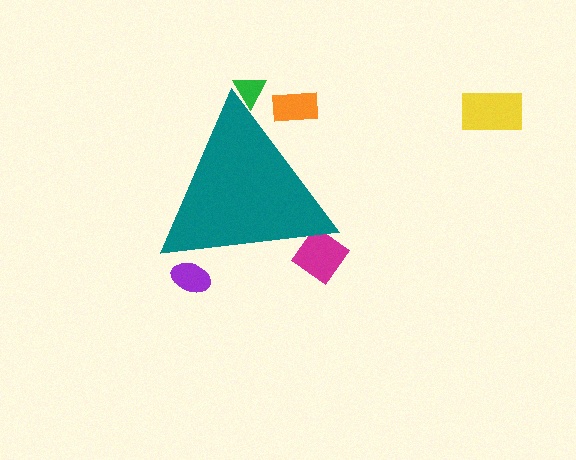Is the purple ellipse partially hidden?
Yes, the purple ellipse is partially hidden behind the teal triangle.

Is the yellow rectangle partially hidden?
No, the yellow rectangle is fully visible.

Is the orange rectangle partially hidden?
Yes, the orange rectangle is partially hidden behind the teal triangle.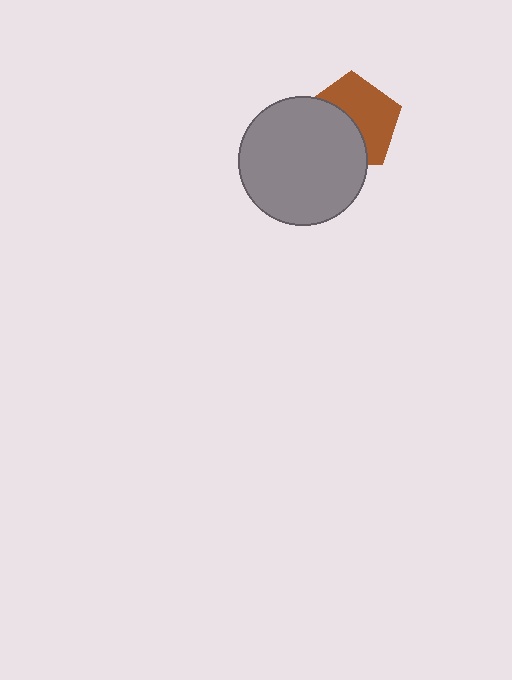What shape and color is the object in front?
The object in front is a gray circle.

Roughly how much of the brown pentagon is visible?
About half of it is visible (roughly 53%).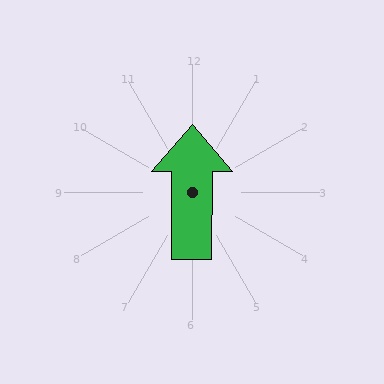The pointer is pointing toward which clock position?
Roughly 12 o'clock.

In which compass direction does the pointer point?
North.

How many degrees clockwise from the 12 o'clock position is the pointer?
Approximately 0 degrees.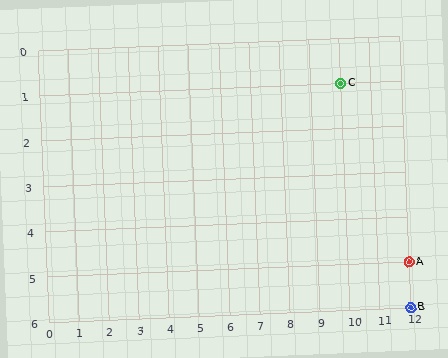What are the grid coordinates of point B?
Point B is at grid coordinates (12, 6).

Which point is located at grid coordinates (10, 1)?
Point C is at (10, 1).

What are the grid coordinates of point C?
Point C is at grid coordinates (10, 1).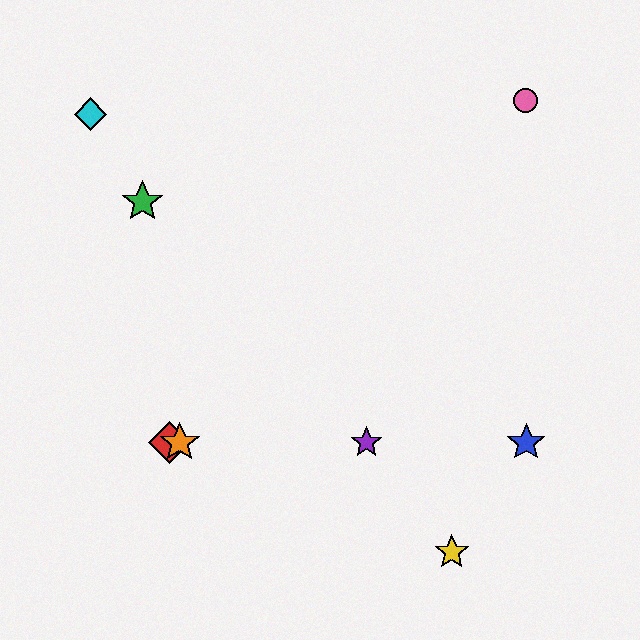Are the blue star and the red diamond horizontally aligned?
Yes, both are at y≈442.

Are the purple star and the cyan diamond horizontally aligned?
No, the purple star is at y≈442 and the cyan diamond is at y≈114.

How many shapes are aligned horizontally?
4 shapes (the red diamond, the blue star, the purple star, the orange star) are aligned horizontally.